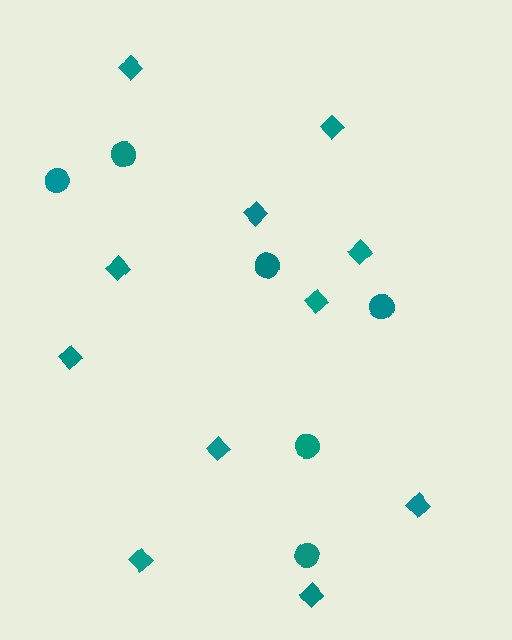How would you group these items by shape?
There are 2 groups: one group of circles (6) and one group of diamonds (11).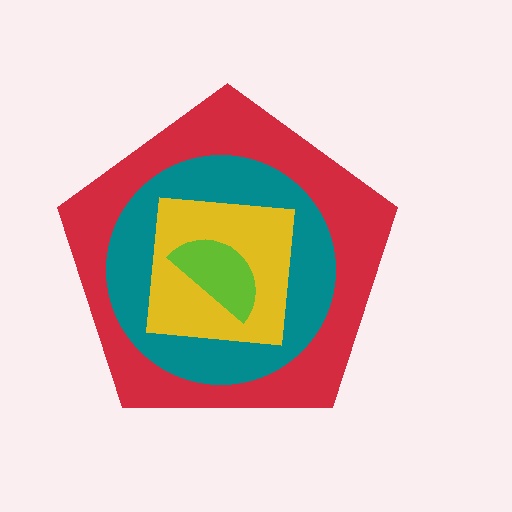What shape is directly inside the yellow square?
The lime semicircle.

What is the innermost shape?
The lime semicircle.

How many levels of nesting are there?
4.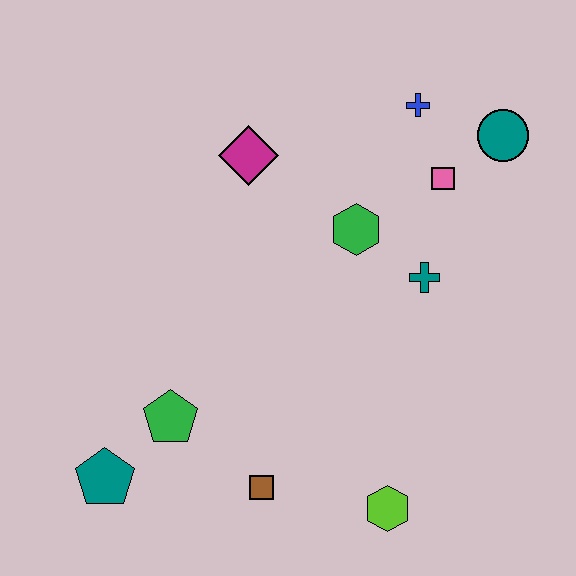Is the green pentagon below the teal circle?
Yes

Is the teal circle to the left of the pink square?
No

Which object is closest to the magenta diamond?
The green hexagon is closest to the magenta diamond.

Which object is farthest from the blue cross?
The teal pentagon is farthest from the blue cross.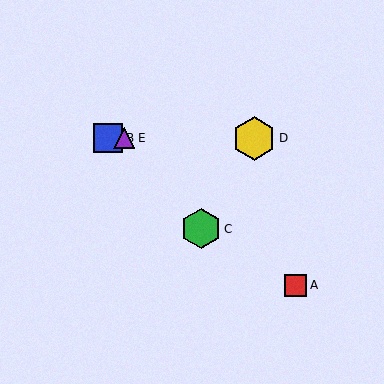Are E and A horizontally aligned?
No, E is at y≈138 and A is at y≈285.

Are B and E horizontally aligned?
Yes, both are at y≈138.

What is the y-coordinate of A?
Object A is at y≈285.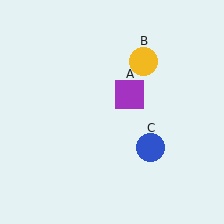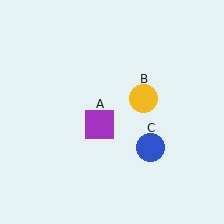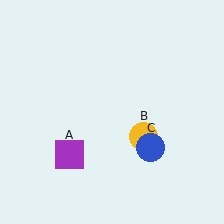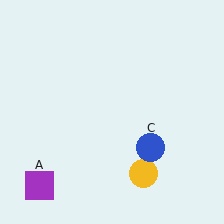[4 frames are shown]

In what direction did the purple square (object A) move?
The purple square (object A) moved down and to the left.